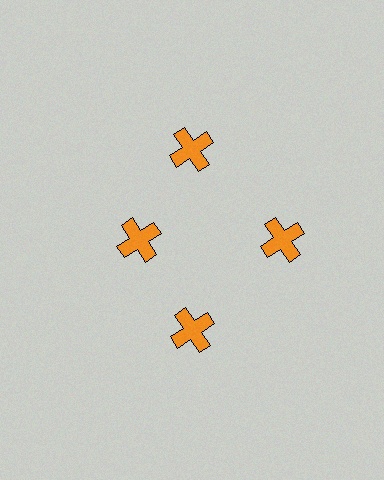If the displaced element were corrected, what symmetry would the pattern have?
It would have 4-fold rotational symmetry — the pattern would map onto itself every 90 degrees.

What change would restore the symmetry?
The symmetry would be restored by moving it outward, back onto the ring so that all 4 crosses sit at equal angles and equal distance from the center.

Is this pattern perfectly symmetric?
No. The 4 orange crosses are arranged in a ring, but one element near the 9 o'clock position is pulled inward toward the center, breaking the 4-fold rotational symmetry.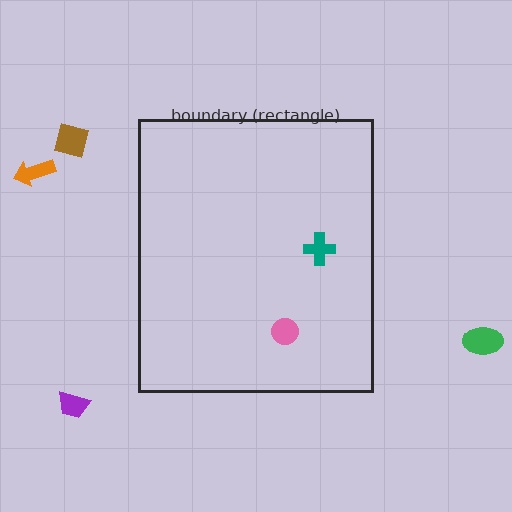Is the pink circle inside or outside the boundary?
Inside.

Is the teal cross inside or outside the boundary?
Inside.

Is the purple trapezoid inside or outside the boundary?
Outside.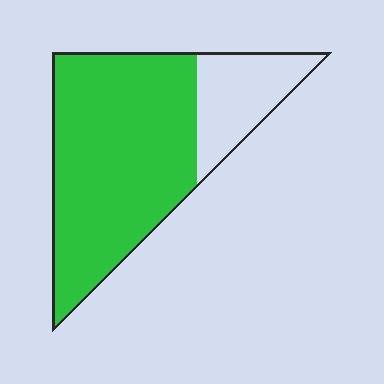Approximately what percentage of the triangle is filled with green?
Approximately 75%.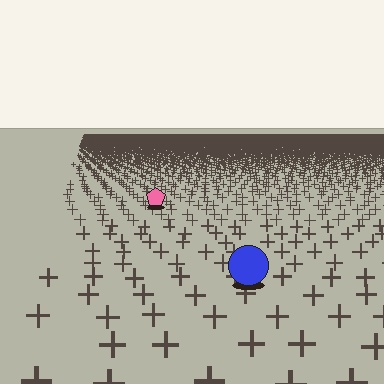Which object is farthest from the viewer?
The pink pentagon is farthest from the viewer. It appears smaller and the ground texture around it is denser.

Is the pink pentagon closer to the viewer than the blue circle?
No. The blue circle is closer — you can tell from the texture gradient: the ground texture is coarser near it.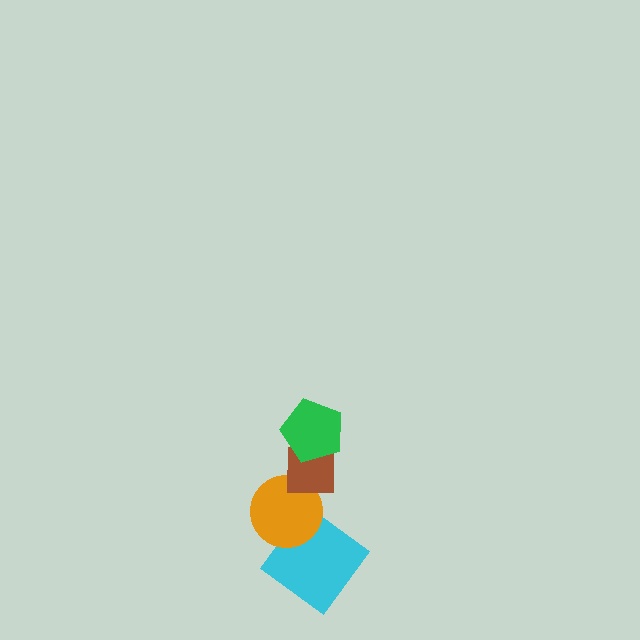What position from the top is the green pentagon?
The green pentagon is 1st from the top.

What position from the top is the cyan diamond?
The cyan diamond is 4th from the top.